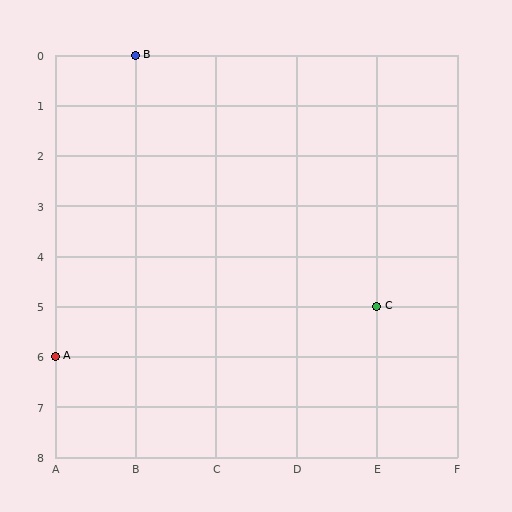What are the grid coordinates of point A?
Point A is at grid coordinates (A, 6).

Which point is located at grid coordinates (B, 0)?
Point B is at (B, 0).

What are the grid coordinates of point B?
Point B is at grid coordinates (B, 0).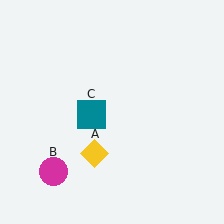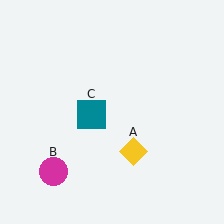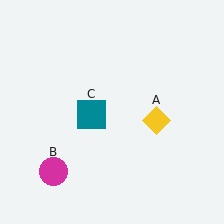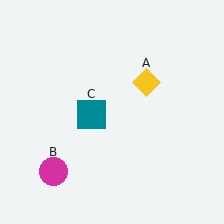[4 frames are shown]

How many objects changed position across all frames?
1 object changed position: yellow diamond (object A).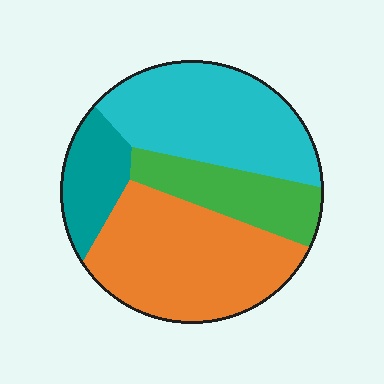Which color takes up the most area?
Orange, at roughly 35%.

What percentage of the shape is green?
Green covers 17% of the shape.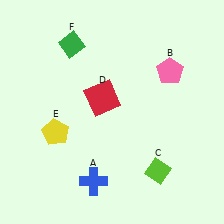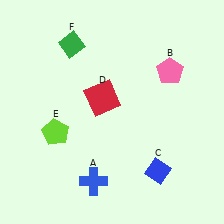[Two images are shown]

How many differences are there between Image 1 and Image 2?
There are 2 differences between the two images.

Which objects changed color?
C changed from lime to blue. E changed from yellow to lime.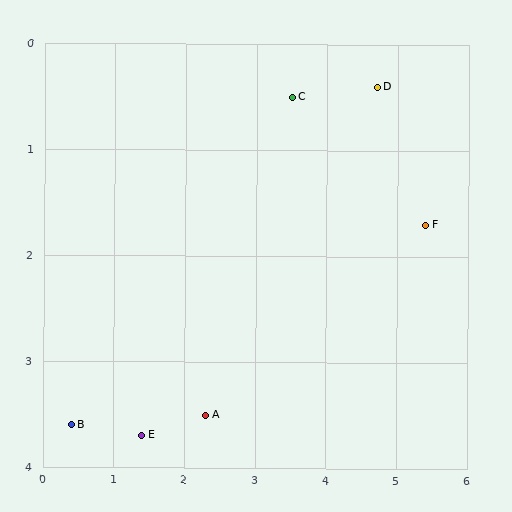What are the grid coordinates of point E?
Point E is at approximately (1.4, 3.7).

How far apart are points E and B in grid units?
Points E and B are about 1.0 grid units apart.